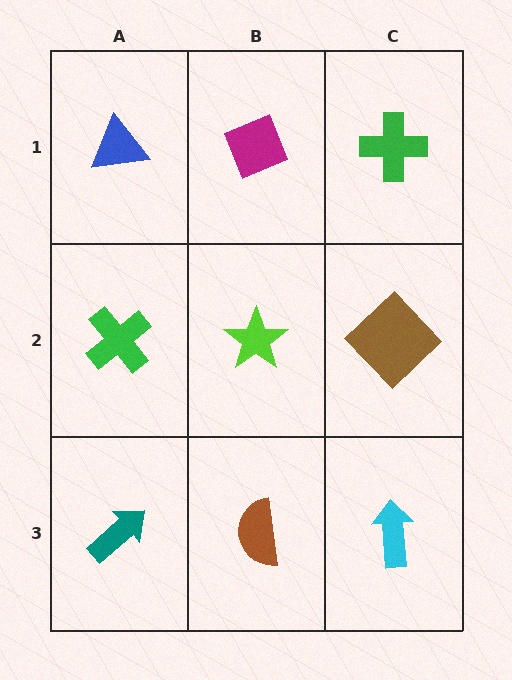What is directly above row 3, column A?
A green cross.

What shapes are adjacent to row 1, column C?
A brown diamond (row 2, column C), a magenta diamond (row 1, column B).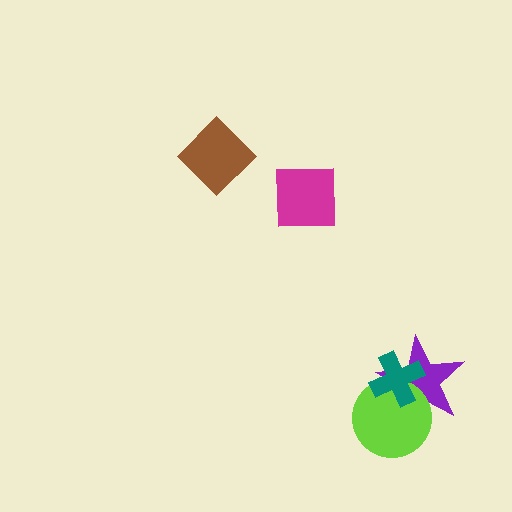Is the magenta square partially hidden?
No, no other shape covers it.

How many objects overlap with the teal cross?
2 objects overlap with the teal cross.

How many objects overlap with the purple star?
2 objects overlap with the purple star.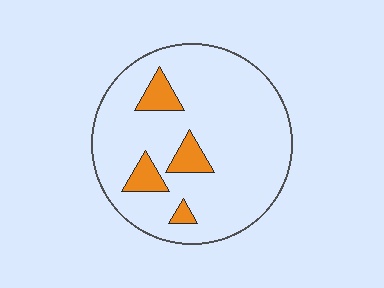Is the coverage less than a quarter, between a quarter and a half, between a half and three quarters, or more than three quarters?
Less than a quarter.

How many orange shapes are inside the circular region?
4.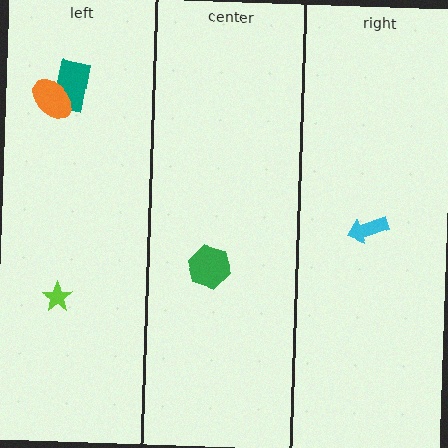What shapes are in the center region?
The green hexagon.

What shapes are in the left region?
The teal rectangle, the orange ellipse, the lime star.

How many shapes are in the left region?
3.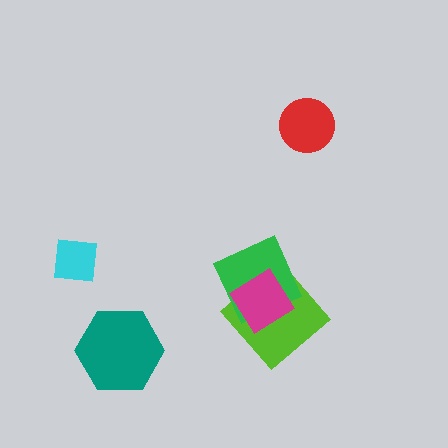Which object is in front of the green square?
The magenta diamond is in front of the green square.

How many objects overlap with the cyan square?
0 objects overlap with the cyan square.